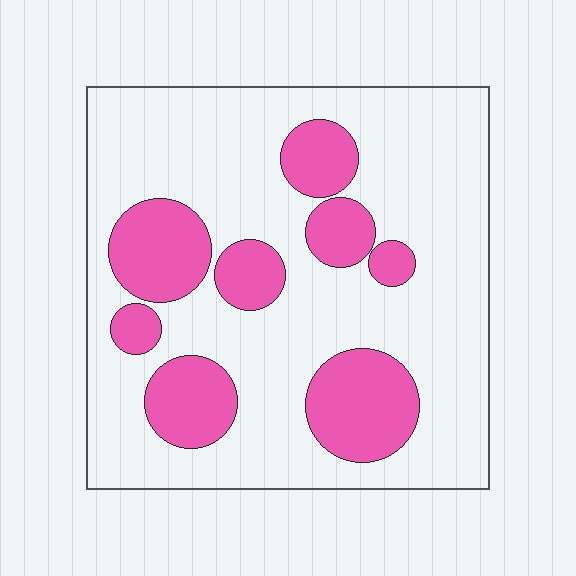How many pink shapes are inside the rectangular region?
8.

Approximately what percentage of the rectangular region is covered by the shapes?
Approximately 25%.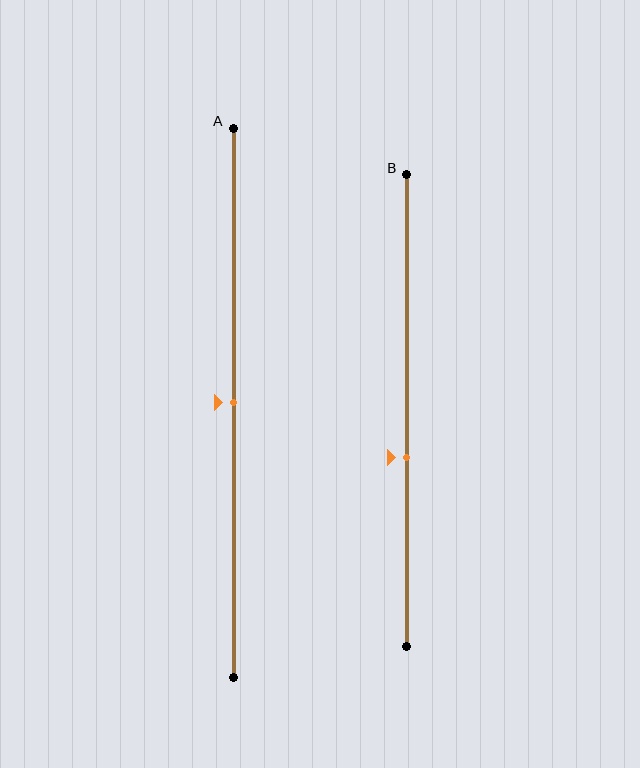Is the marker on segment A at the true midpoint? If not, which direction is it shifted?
Yes, the marker on segment A is at the true midpoint.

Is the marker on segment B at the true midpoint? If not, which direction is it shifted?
No, the marker on segment B is shifted downward by about 10% of the segment length.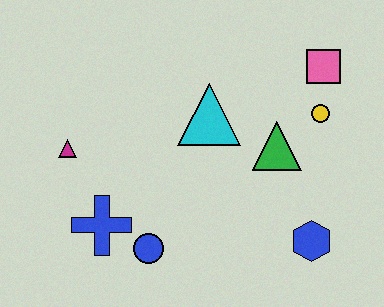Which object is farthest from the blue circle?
The pink square is farthest from the blue circle.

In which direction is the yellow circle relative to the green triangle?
The yellow circle is to the right of the green triangle.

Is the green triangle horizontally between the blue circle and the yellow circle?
Yes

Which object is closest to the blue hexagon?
The green triangle is closest to the blue hexagon.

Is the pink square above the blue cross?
Yes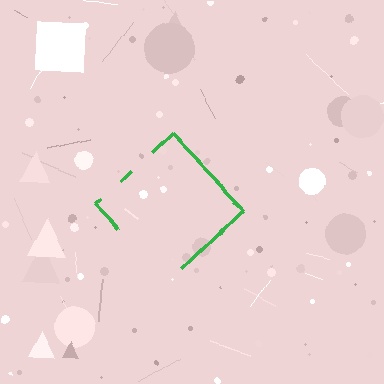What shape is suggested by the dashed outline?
The dashed outline suggests a diamond.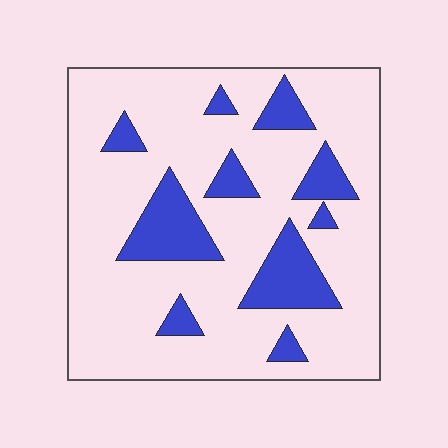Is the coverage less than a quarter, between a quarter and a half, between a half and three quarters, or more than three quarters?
Less than a quarter.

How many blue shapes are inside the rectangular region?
10.